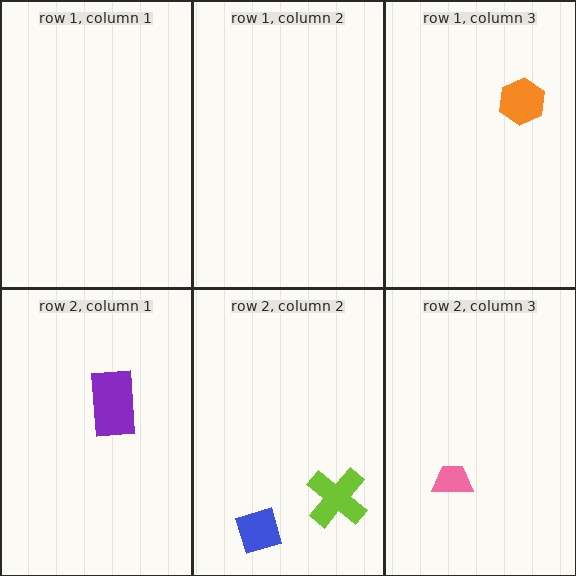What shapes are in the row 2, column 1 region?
The purple rectangle.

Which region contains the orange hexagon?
The row 1, column 3 region.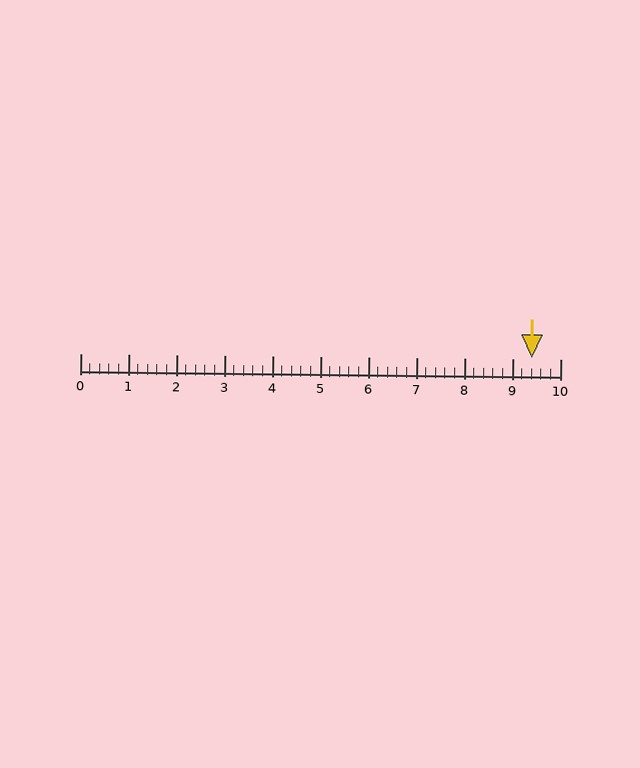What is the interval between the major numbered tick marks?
The major tick marks are spaced 1 units apart.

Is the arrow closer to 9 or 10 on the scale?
The arrow is closer to 9.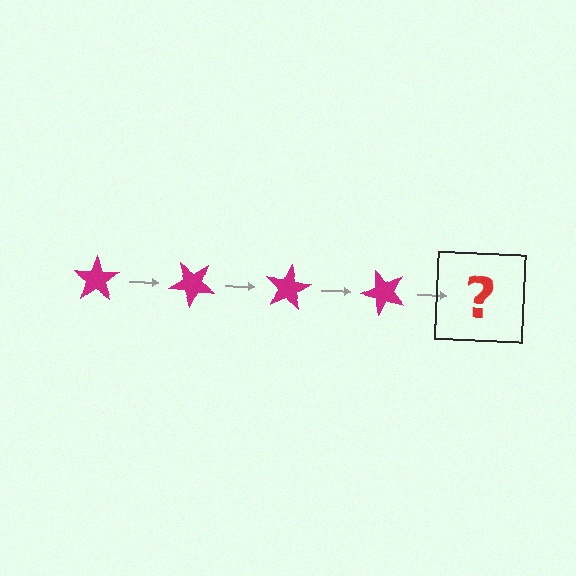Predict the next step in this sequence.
The next step is a magenta star rotated 160 degrees.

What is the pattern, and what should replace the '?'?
The pattern is that the star rotates 40 degrees each step. The '?' should be a magenta star rotated 160 degrees.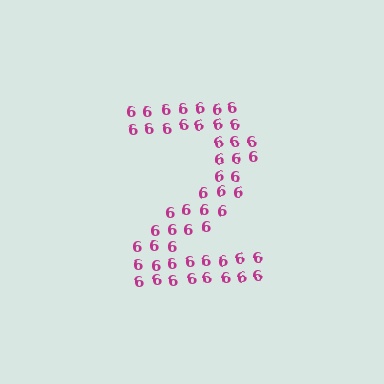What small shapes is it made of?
It is made of small digit 6's.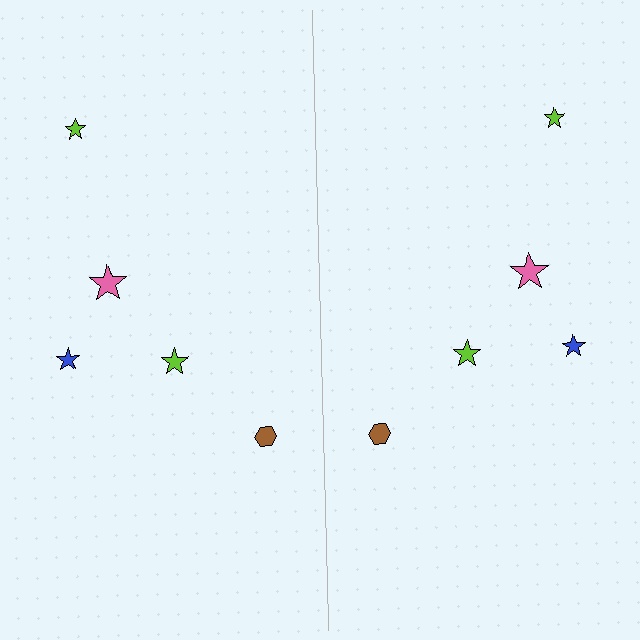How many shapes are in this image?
There are 10 shapes in this image.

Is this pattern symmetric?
Yes, this pattern has bilateral (reflection) symmetry.